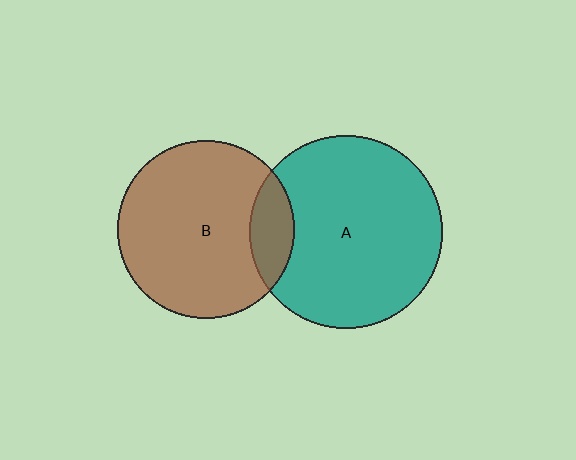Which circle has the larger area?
Circle A (teal).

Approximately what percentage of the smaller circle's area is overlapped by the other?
Approximately 15%.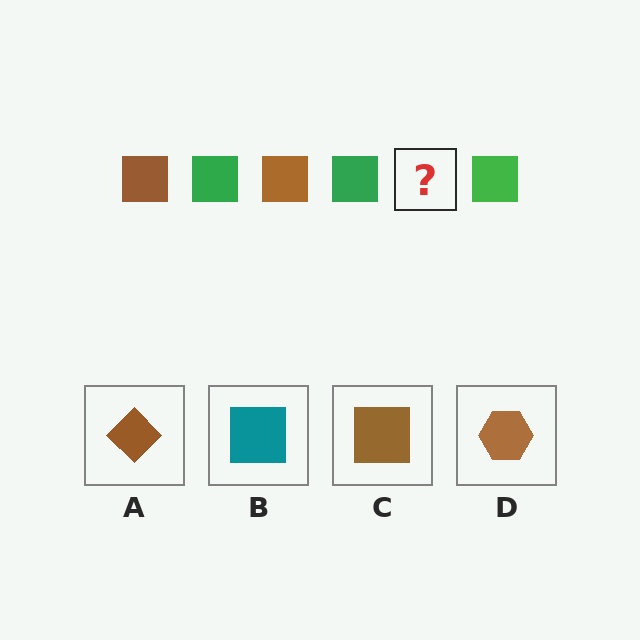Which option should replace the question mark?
Option C.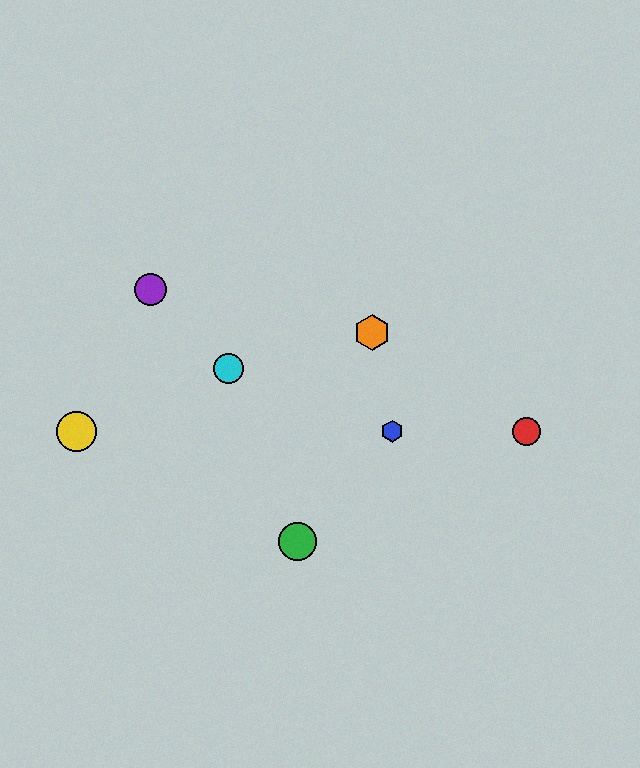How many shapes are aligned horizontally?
3 shapes (the red circle, the blue hexagon, the yellow circle) are aligned horizontally.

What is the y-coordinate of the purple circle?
The purple circle is at y≈290.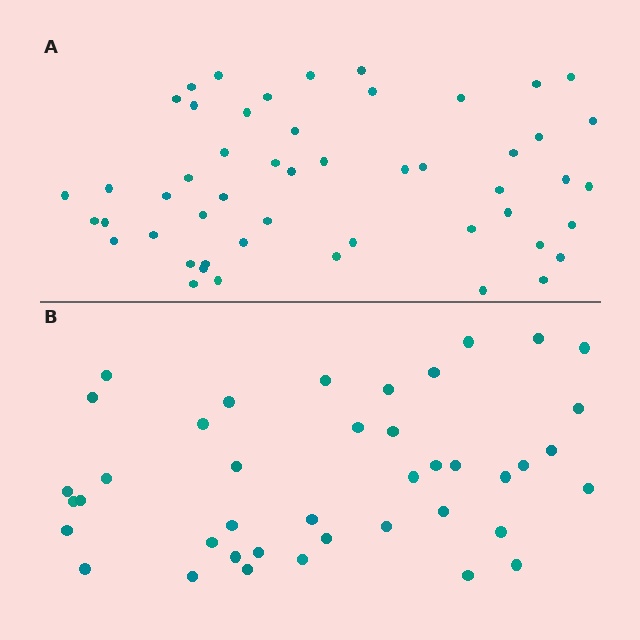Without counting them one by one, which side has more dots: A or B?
Region A (the top region) has more dots.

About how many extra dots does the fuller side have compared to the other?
Region A has roughly 10 or so more dots than region B.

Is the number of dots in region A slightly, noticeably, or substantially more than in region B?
Region A has only slightly more — the two regions are fairly close. The ratio is roughly 1.2 to 1.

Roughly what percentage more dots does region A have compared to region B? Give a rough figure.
About 25% more.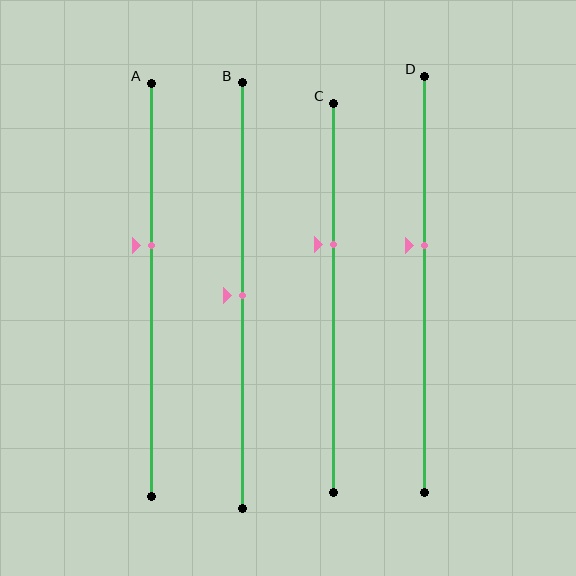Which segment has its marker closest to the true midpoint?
Segment B has its marker closest to the true midpoint.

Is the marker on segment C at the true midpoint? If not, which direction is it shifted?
No, the marker on segment C is shifted upward by about 14% of the segment length.